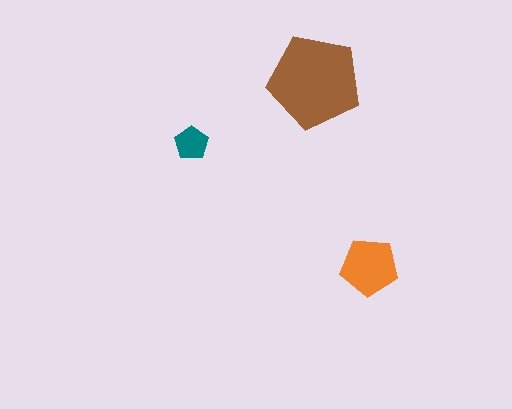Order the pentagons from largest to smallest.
the brown one, the orange one, the teal one.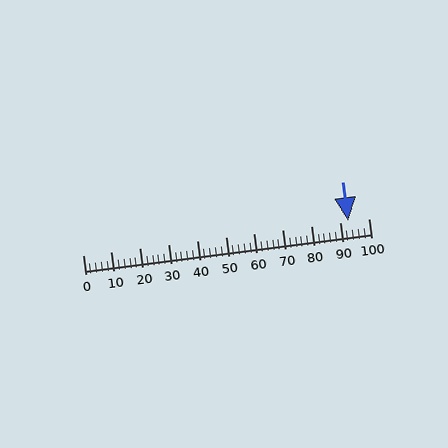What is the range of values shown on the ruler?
The ruler shows values from 0 to 100.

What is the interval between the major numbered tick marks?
The major tick marks are spaced 10 units apart.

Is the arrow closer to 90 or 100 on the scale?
The arrow is closer to 90.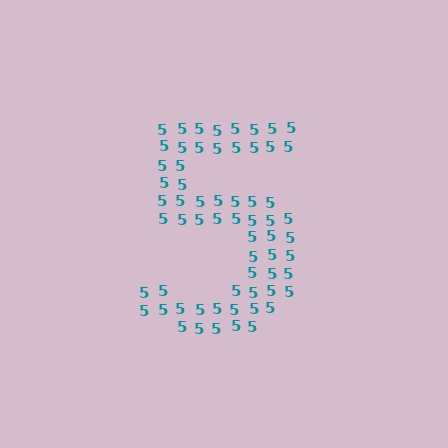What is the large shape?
The large shape is the digit 5.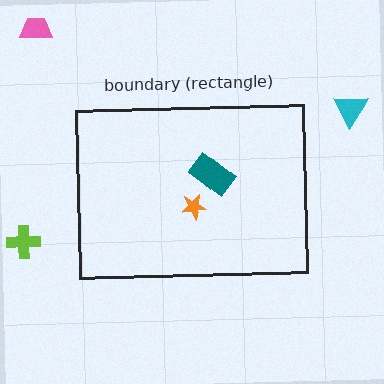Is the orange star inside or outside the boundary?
Inside.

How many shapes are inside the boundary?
2 inside, 3 outside.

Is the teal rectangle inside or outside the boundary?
Inside.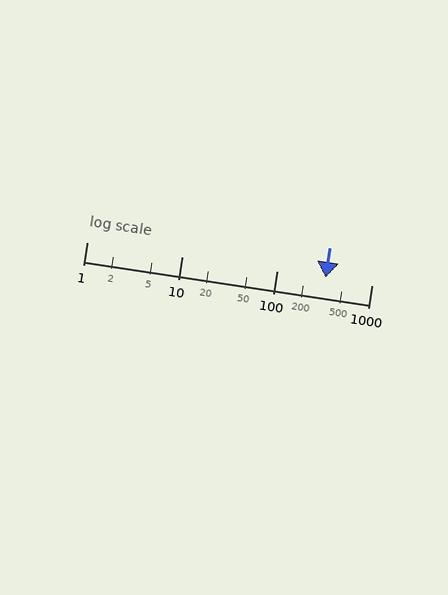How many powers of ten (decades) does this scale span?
The scale spans 3 decades, from 1 to 1000.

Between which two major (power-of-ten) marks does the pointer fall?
The pointer is between 100 and 1000.